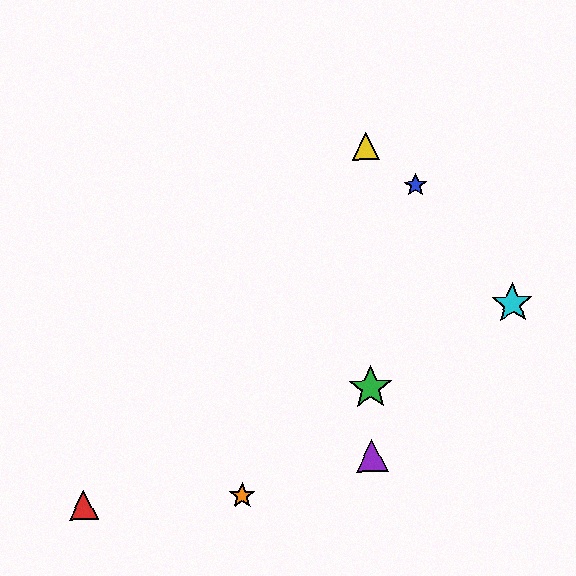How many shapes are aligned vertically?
3 shapes (the green star, the yellow triangle, the purple triangle) are aligned vertically.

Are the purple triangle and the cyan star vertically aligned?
No, the purple triangle is at x≈372 and the cyan star is at x≈512.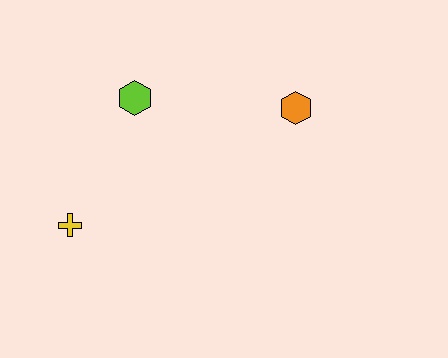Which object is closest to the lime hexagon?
The yellow cross is closest to the lime hexagon.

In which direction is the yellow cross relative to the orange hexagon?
The yellow cross is to the left of the orange hexagon.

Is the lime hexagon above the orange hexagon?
Yes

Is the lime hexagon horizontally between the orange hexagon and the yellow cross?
Yes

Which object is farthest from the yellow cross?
The orange hexagon is farthest from the yellow cross.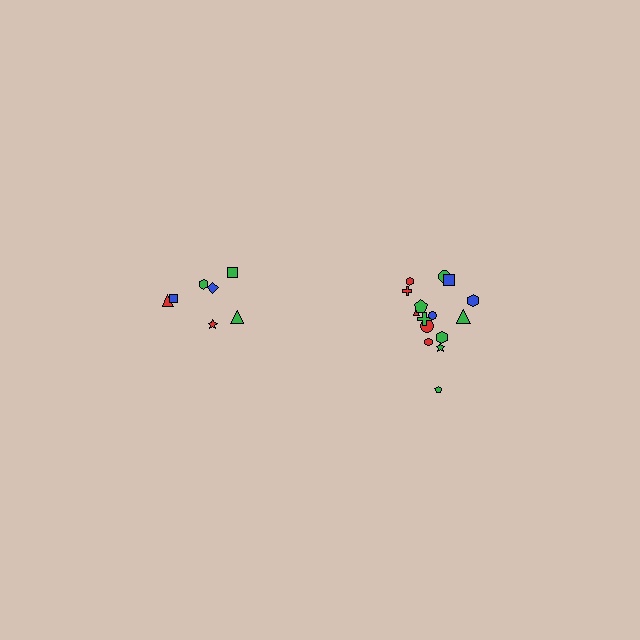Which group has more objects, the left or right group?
The right group.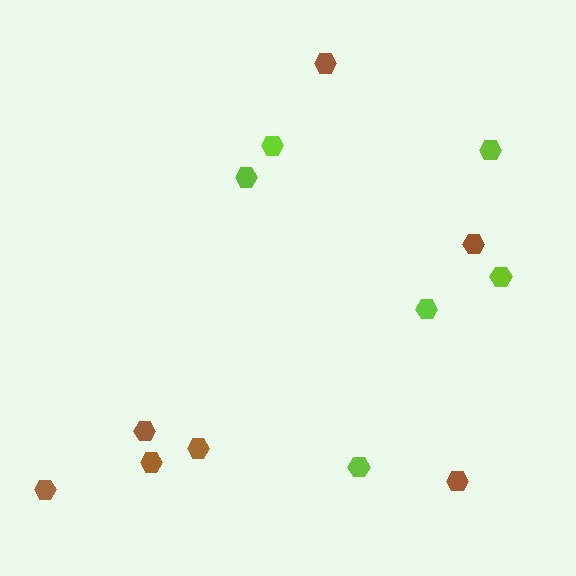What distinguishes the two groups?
There are 2 groups: one group of brown hexagons (7) and one group of lime hexagons (6).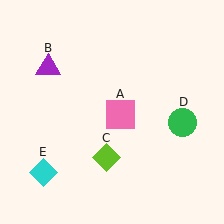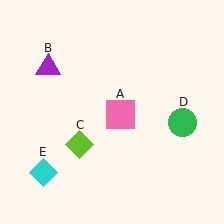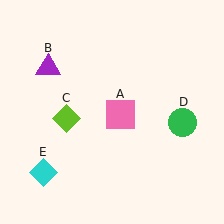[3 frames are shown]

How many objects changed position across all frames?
1 object changed position: lime diamond (object C).